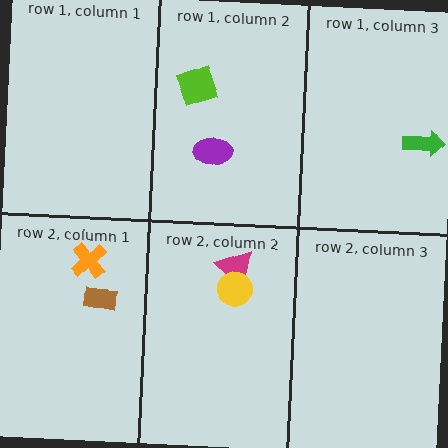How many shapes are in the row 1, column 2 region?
2.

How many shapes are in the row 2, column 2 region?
2.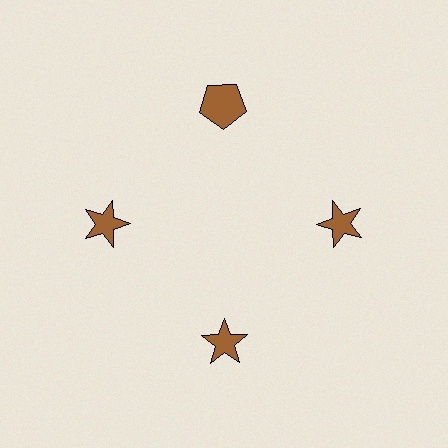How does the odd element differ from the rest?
It has a different shape: pentagon instead of star.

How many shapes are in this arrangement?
There are 4 shapes arranged in a ring pattern.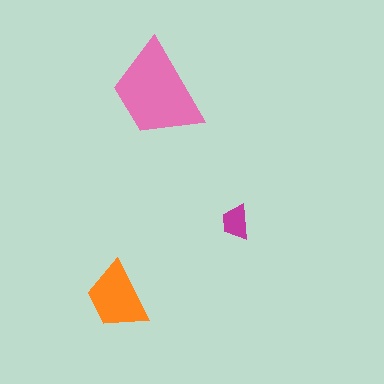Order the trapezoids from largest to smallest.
the pink one, the orange one, the magenta one.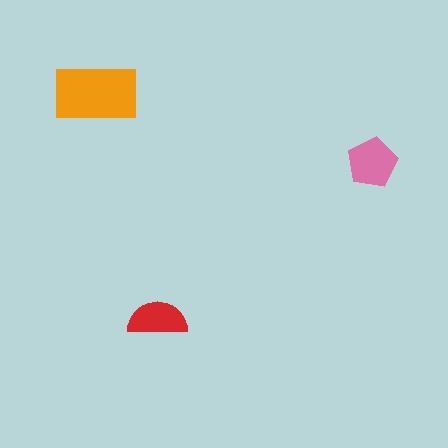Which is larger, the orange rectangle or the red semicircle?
The orange rectangle.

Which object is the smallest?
The red semicircle.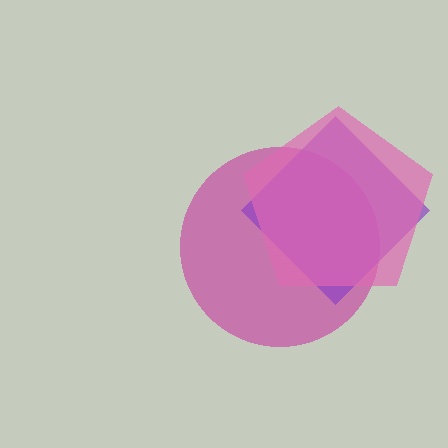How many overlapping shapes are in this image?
There are 3 overlapping shapes in the image.